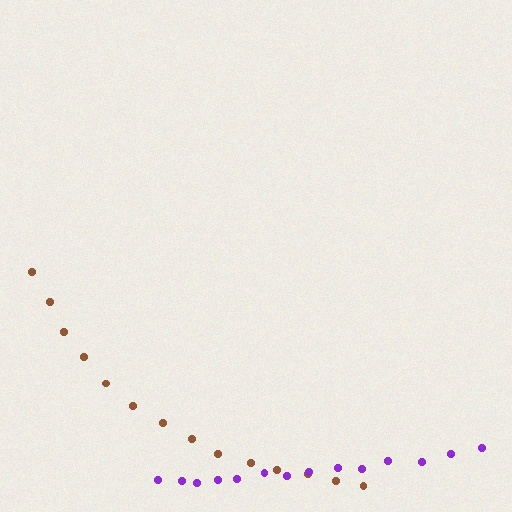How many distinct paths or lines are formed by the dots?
There are 2 distinct paths.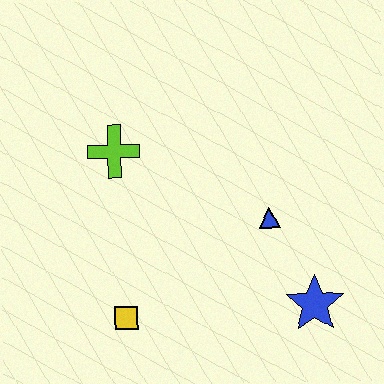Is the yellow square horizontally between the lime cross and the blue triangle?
Yes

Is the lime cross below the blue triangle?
No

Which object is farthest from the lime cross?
The blue star is farthest from the lime cross.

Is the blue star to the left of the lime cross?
No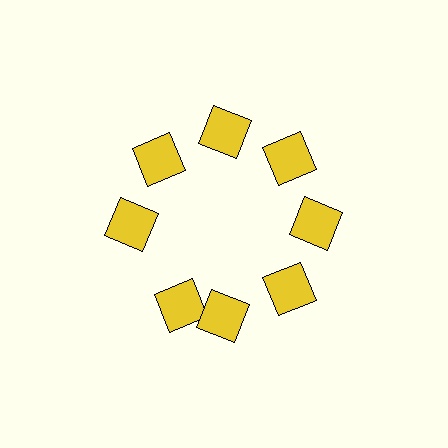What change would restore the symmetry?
The symmetry would be restored by rotating it back into even spacing with its neighbors so that all 8 squares sit at equal angles and equal distance from the center.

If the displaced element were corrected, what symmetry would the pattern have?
It would have 8-fold rotational symmetry — the pattern would map onto itself every 45 degrees.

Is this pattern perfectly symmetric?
No. The 8 yellow squares are arranged in a ring, but one element near the 8 o'clock position is rotated out of alignment along the ring, breaking the 8-fold rotational symmetry.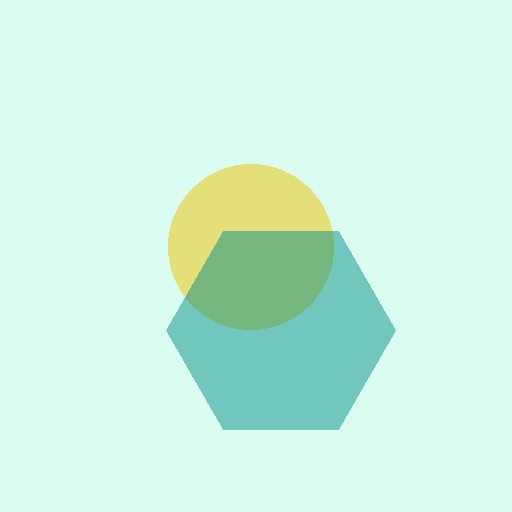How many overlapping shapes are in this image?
There are 2 overlapping shapes in the image.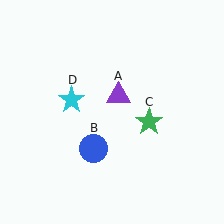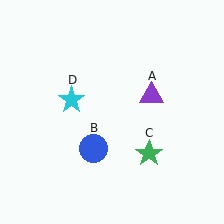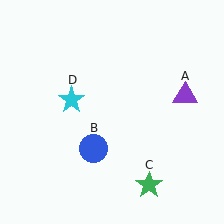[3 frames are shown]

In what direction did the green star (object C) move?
The green star (object C) moved down.